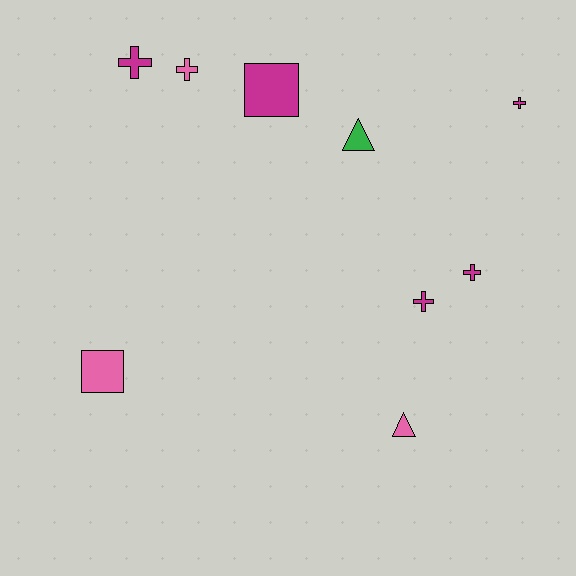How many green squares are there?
There are no green squares.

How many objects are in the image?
There are 9 objects.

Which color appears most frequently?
Magenta, with 5 objects.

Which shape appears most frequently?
Cross, with 5 objects.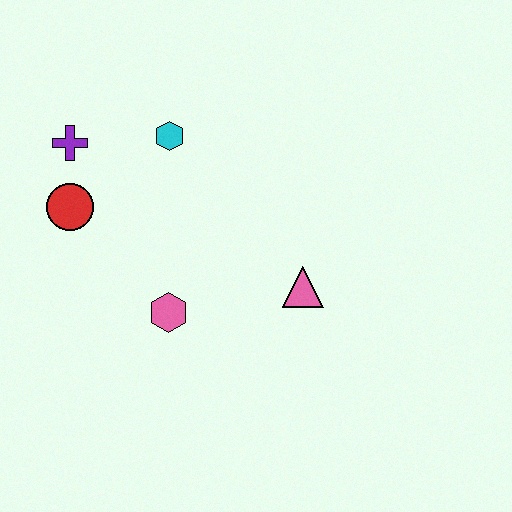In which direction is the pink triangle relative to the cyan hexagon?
The pink triangle is below the cyan hexagon.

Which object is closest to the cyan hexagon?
The purple cross is closest to the cyan hexagon.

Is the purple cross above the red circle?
Yes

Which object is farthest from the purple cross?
The pink triangle is farthest from the purple cross.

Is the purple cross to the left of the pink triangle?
Yes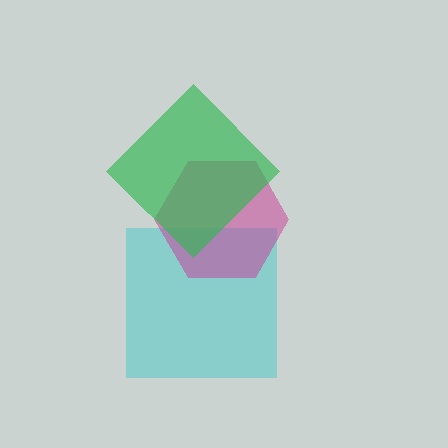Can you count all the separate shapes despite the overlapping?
Yes, there are 3 separate shapes.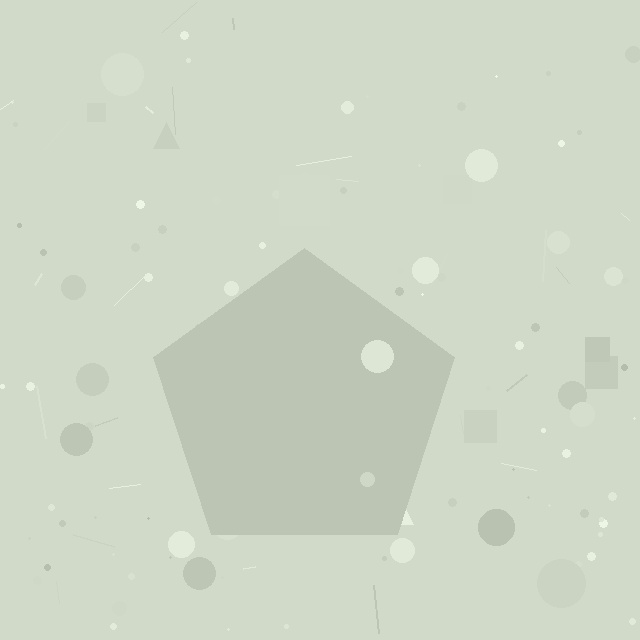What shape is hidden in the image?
A pentagon is hidden in the image.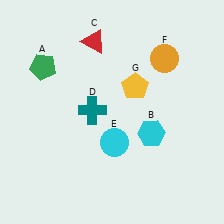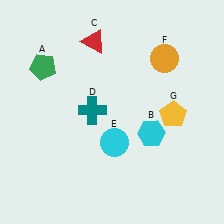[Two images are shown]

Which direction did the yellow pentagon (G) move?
The yellow pentagon (G) moved right.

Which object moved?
The yellow pentagon (G) moved right.